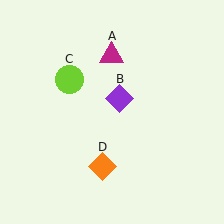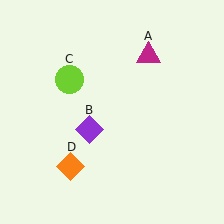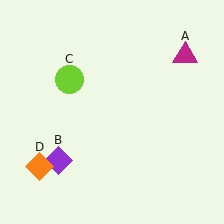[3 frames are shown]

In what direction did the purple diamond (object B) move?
The purple diamond (object B) moved down and to the left.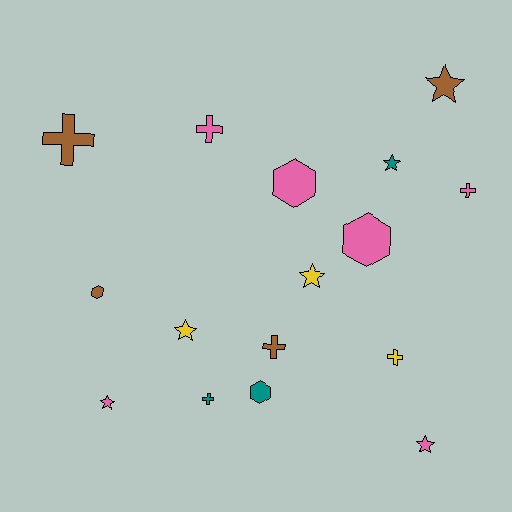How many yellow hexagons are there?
There are no yellow hexagons.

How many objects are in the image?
There are 16 objects.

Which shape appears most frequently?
Star, with 6 objects.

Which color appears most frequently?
Pink, with 6 objects.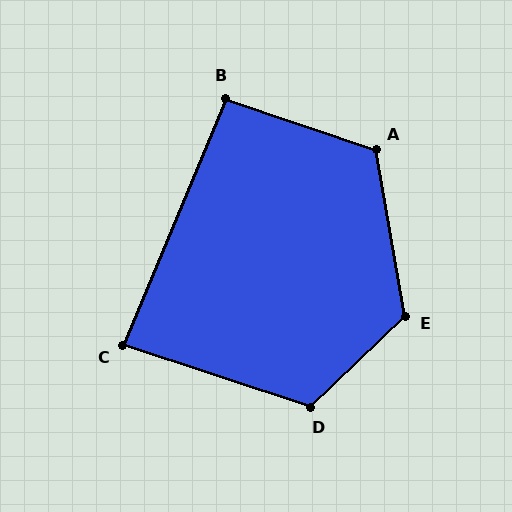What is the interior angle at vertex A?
Approximately 119 degrees (obtuse).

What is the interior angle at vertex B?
Approximately 94 degrees (approximately right).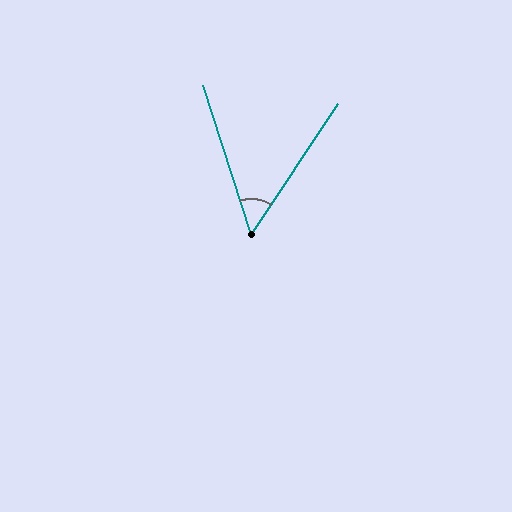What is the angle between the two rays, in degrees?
Approximately 51 degrees.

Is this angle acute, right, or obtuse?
It is acute.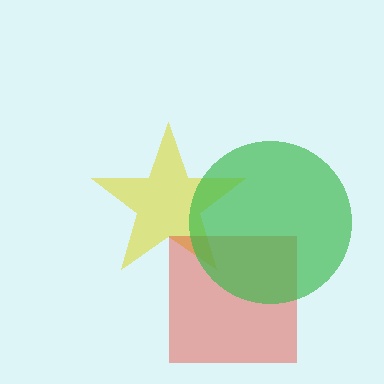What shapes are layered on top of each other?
The layered shapes are: a yellow star, a red square, a green circle.